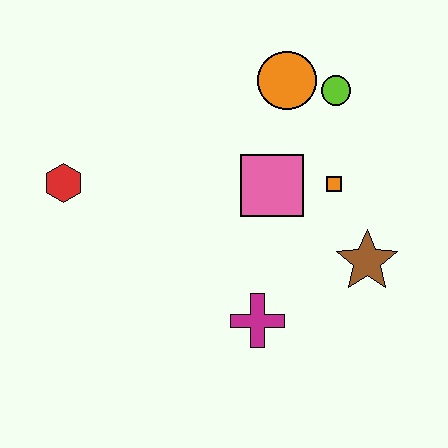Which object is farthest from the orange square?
The red hexagon is farthest from the orange square.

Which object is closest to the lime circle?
The orange circle is closest to the lime circle.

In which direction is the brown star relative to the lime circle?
The brown star is below the lime circle.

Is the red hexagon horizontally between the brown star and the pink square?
No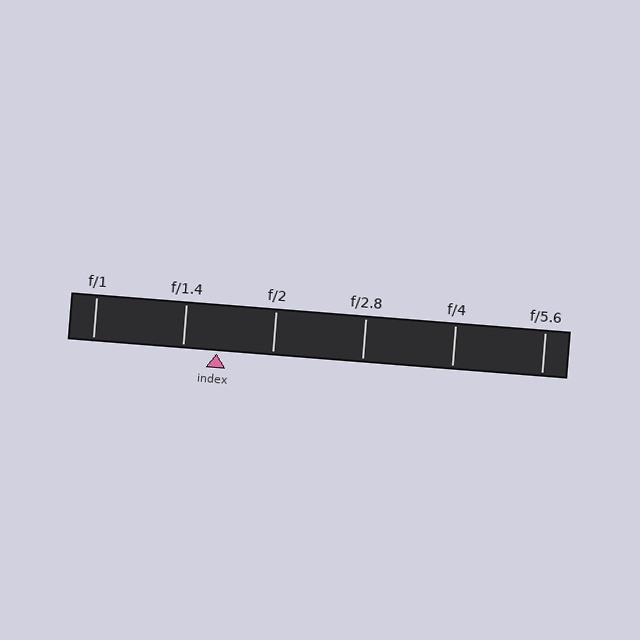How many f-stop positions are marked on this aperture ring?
There are 6 f-stop positions marked.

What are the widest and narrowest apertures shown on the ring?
The widest aperture shown is f/1 and the narrowest is f/5.6.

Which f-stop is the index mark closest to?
The index mark is closest to f/1.4.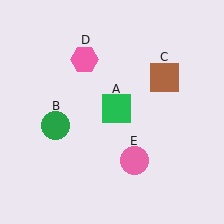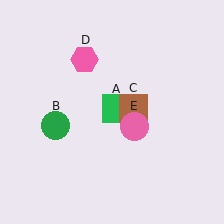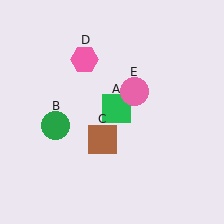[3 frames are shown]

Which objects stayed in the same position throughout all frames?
Green square (object A) and green circle (object B) and pink hexagon (object D) remained stationary.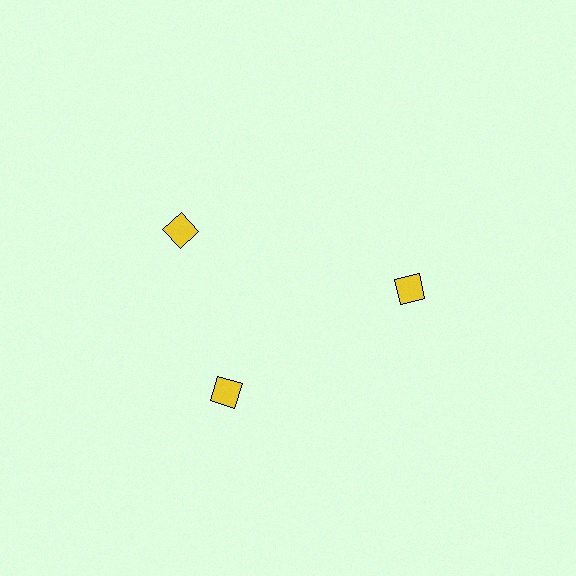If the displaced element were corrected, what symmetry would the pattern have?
It would have 3-fold rotational symmetry — the pattern would map onto itself every 120 degrees.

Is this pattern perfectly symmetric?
No. The 3 yellow squares are arranged in a ring, but one element near the 11 o'clock position is rotated out of alignment along the ring, breaking the 3-fold rotational symmetry.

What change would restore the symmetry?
The symmetry would be restored by rotating it back into even spacing with its neighbors so that all 3 squares sit at equal angles and equal distance from the center.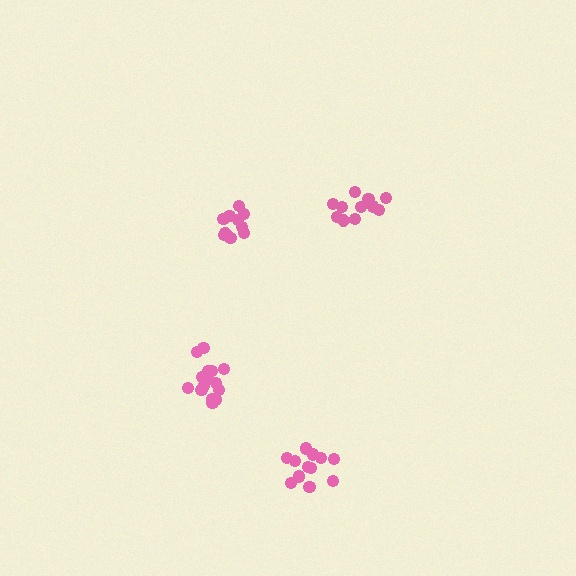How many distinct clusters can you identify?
There are 4 distinct clusters.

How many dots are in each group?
Group 1: 12 dots, Group 2: 12 dots, Group 3: 16 dots, Group 4: 11 dots (51 total).